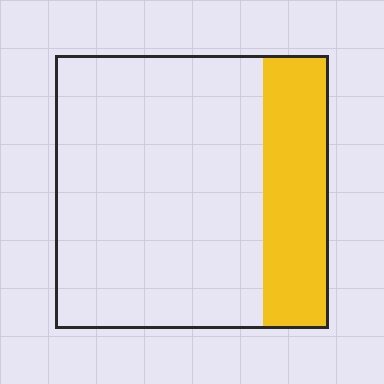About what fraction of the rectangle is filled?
About one quarter (1/4).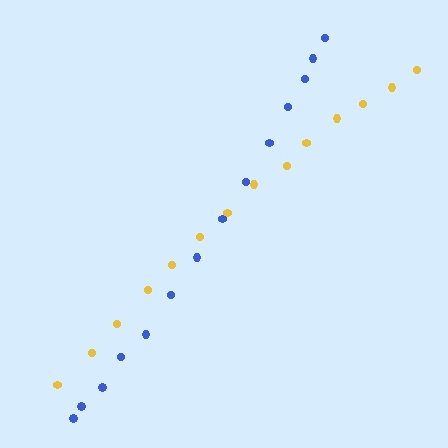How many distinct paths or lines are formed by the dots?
There are 2 distinct paths.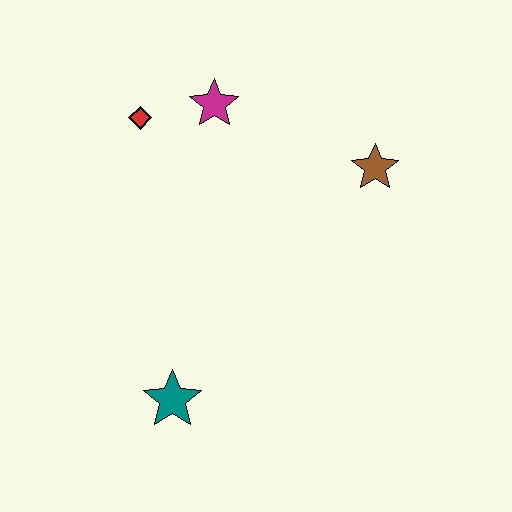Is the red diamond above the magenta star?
No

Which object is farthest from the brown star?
The teal star is farthest from the brown star.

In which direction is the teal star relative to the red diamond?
The teal star is below the red diamond.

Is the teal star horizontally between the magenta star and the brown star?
No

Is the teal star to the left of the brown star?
Yes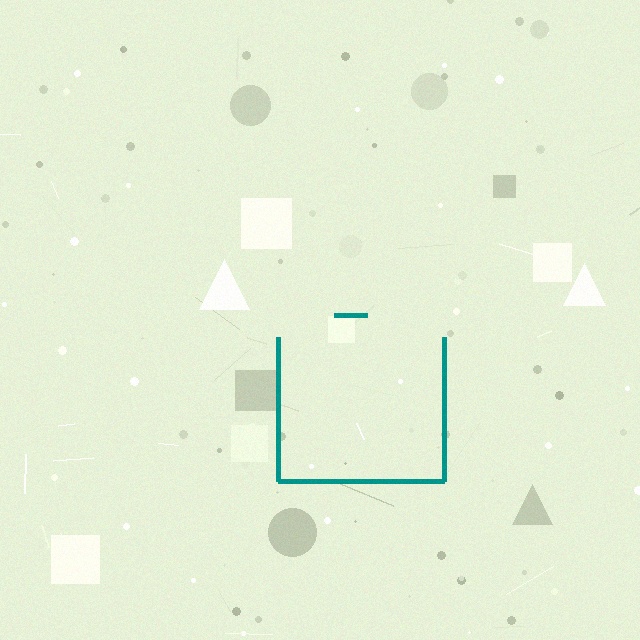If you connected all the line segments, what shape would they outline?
They would outline a square.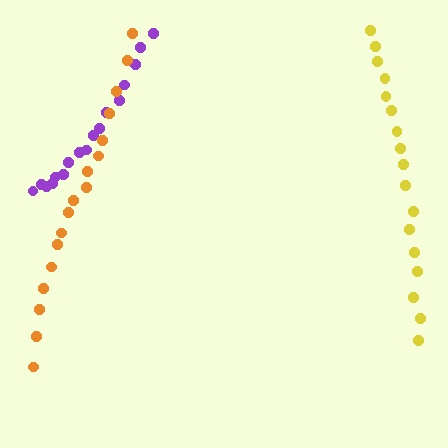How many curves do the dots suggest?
There are 3 distinct paths.